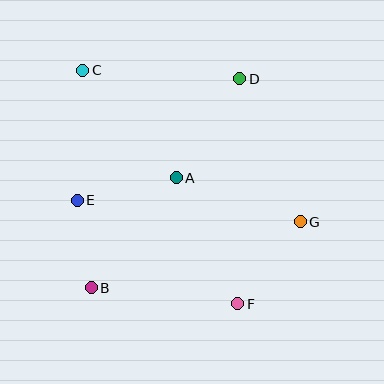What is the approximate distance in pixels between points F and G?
The distance between F and G is approximately 103 pixels.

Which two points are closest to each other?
Points B and E are closest to each other.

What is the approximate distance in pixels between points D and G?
The distance between D and G is approximately 155 pixels.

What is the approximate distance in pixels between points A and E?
The distance between A and E is approximately 102 pixels.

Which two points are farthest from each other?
Points C and F are farthest from each other.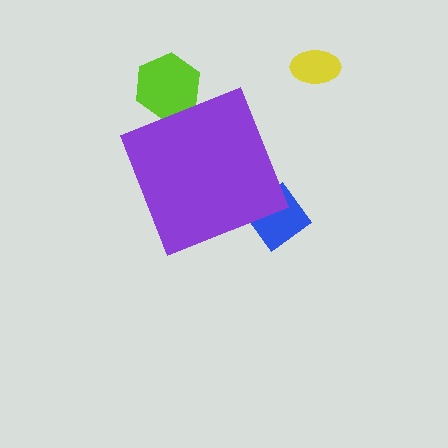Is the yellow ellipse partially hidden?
No, the yellow ellipse is fully visible.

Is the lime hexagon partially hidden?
Yes, the lime hexagon is partially hidden behind the purple diamond.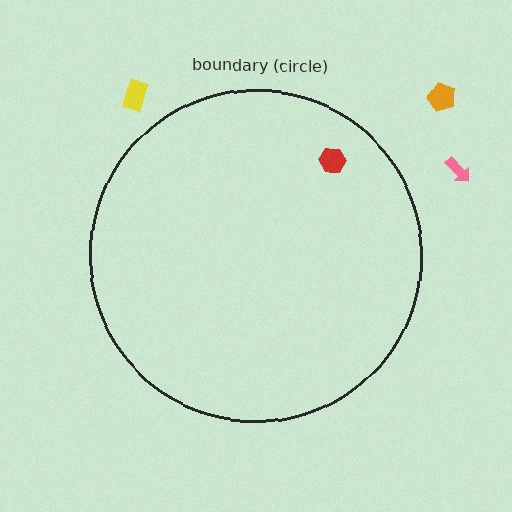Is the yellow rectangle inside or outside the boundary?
Outside.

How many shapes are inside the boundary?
1 inside, 3 outside.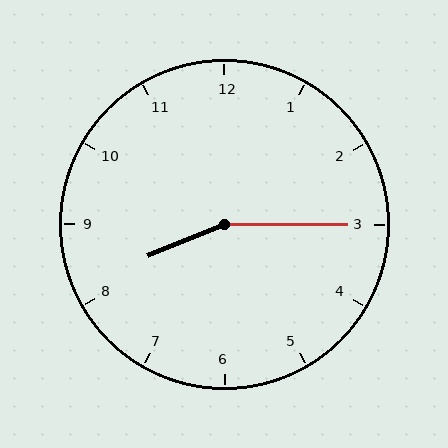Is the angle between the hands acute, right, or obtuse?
It is obtuse.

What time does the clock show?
8:15.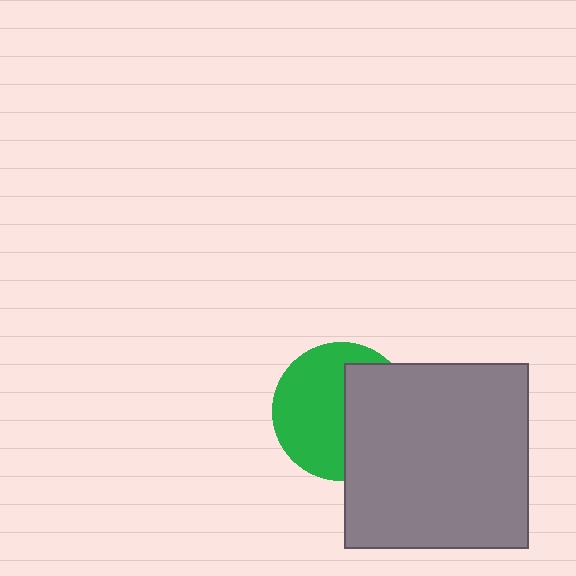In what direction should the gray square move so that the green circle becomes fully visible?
The gray square should move right. That is the shortest direction to clear the overlap and leave the green circle fully visible.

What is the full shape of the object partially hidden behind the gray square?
The partially hidden object is a green circle.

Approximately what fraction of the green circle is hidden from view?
Roughly 44% of the green circle is hidden behind the gray square.